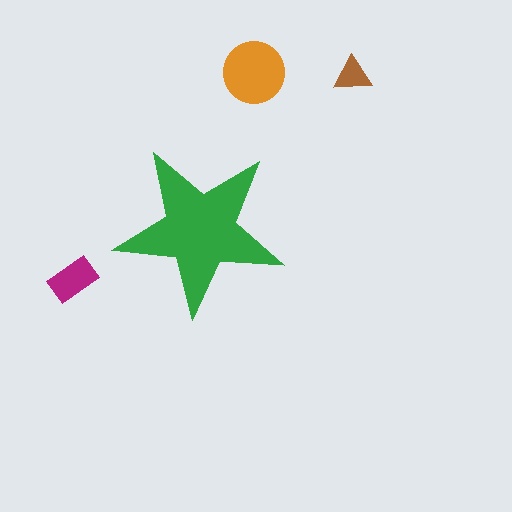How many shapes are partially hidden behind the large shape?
0 shapes are partially hidden.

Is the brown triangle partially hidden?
No, the brown triangle is fully visible.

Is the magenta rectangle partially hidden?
No, the magenta rectangle is fully visible.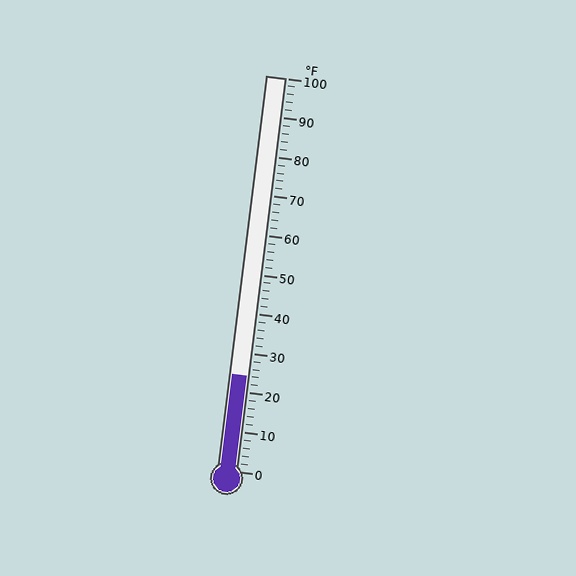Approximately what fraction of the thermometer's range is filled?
The thermometer is filled to approximately 25% of its range.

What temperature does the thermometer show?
The thermometer shows approximately 24°F.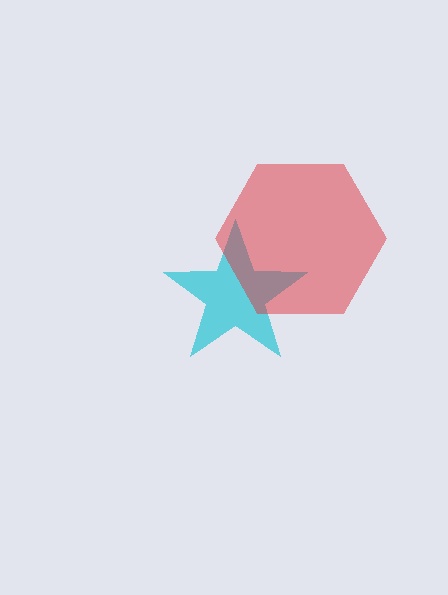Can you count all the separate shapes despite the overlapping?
Yes, there are 2 separate shapes.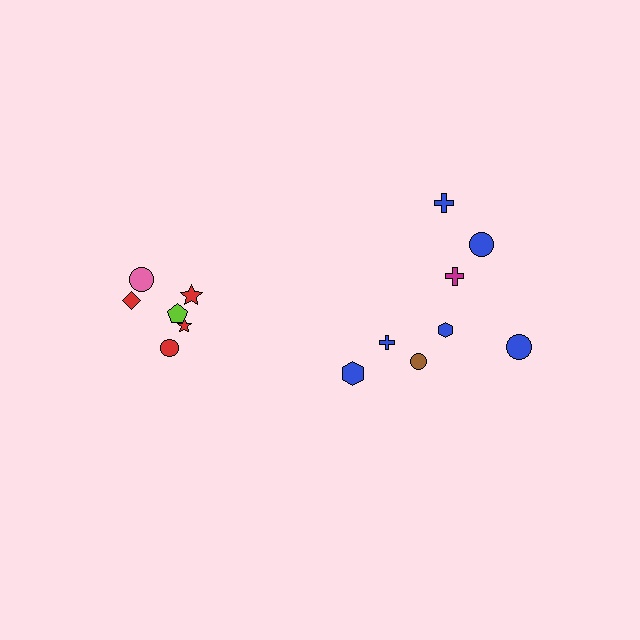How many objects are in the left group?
There are 6 objects.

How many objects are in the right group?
There are 8 objects.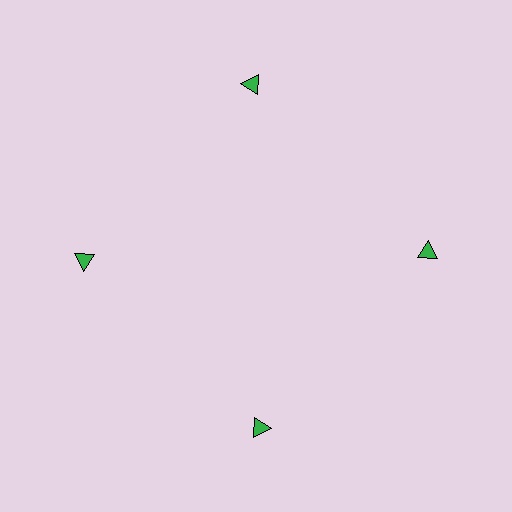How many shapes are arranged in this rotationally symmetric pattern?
There are 4 shapes, arranged in 4 groups of 1.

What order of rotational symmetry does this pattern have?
This pattern has 4-fold rotational symmetry.